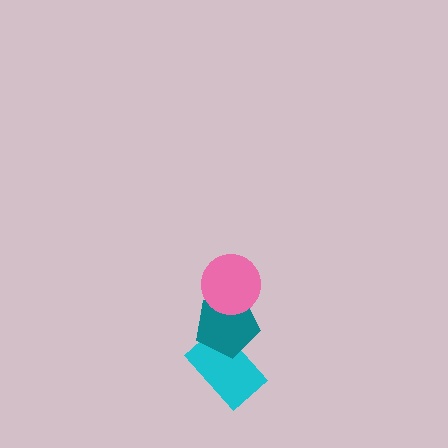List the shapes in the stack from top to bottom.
From top to bottom: the pink circle, the teal pentagon, the cyan rectangle.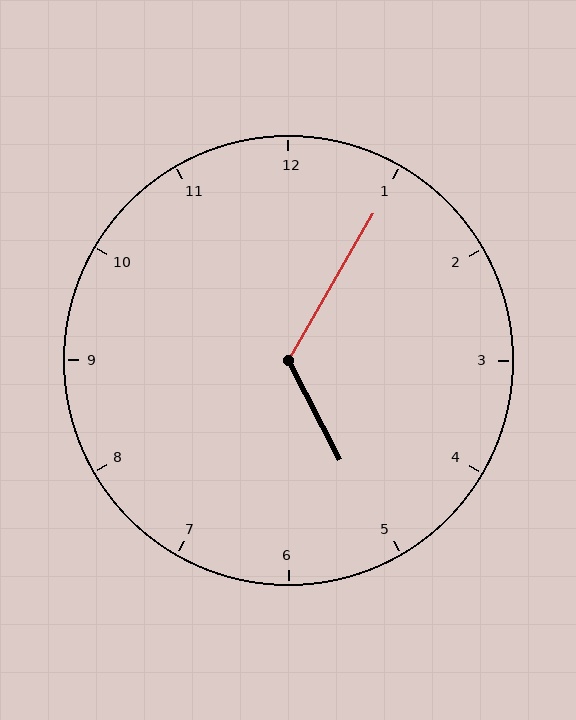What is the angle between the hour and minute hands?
Approximately 122 degrees.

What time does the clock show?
5:05.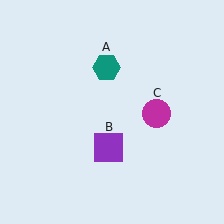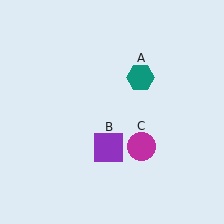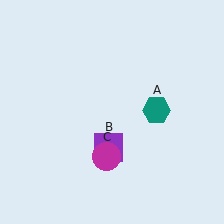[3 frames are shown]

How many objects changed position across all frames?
2 objects changed position: teal hexagon (object A), magenta circle (object C).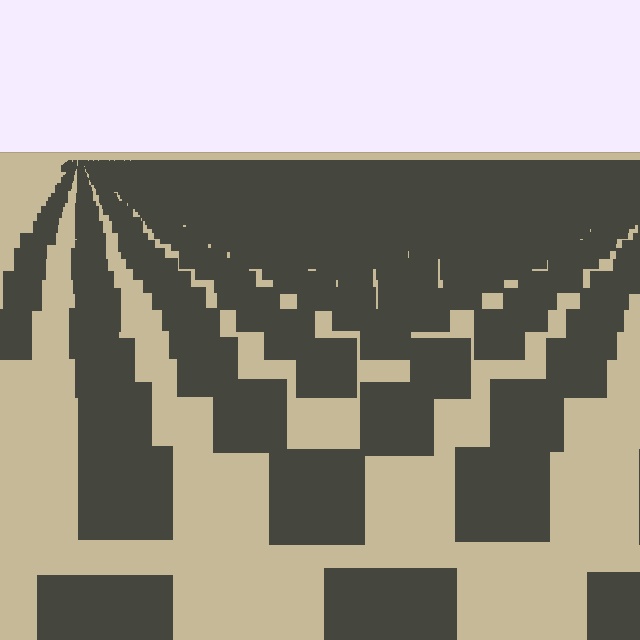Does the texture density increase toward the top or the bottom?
Density increases toward the top.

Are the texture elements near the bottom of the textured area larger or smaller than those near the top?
Larger. Near the bottom, elements are closer to the viewer and appear at a bigger on-screen size.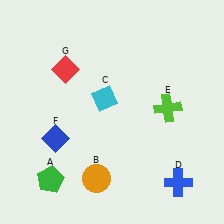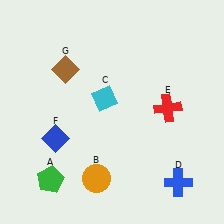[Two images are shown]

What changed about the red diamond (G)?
In Image 1, G is red. In Image 2, it changed to brown.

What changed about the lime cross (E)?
In Image 1, E is lime. In Image 2, it changed to red.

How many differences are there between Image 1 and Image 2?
There are 2 differences between the two images.